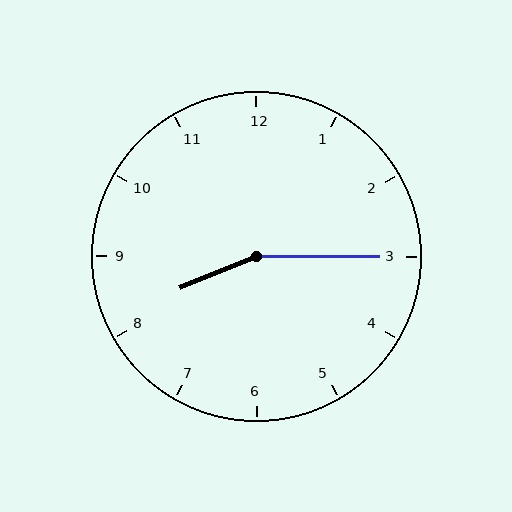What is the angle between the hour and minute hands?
Approximately 158 degrees.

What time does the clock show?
8:15.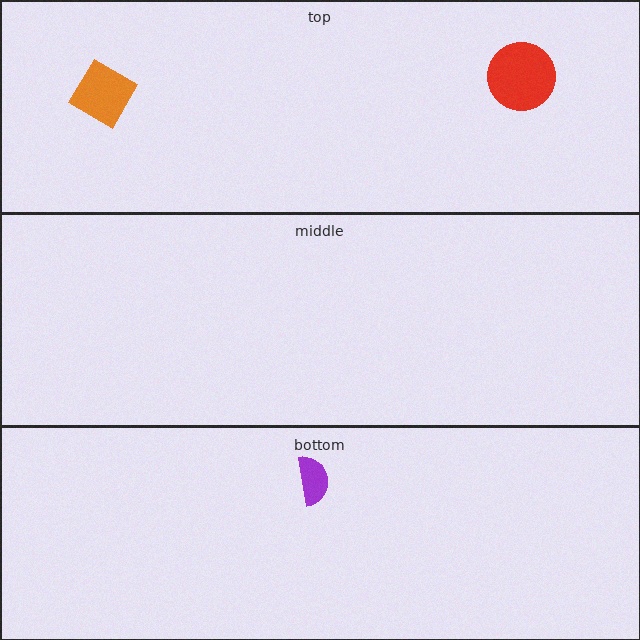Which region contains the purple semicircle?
The bottom region.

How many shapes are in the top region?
2.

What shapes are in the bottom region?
The purple semicircle.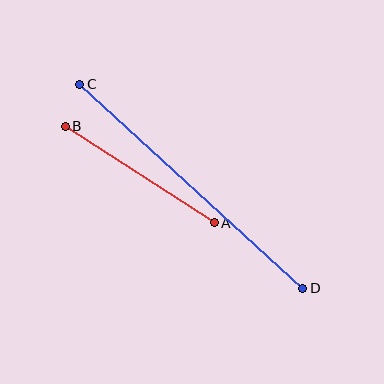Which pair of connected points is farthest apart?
Points C and D are farthest apart.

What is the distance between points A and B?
The distance is approximately 177 pixels.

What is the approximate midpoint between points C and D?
The midpoint is at approximately (191, 186) pixels.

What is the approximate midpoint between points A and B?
The midpoint is at approximately (140, 174) pixels.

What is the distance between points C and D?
The distance is approximately 302 pixels.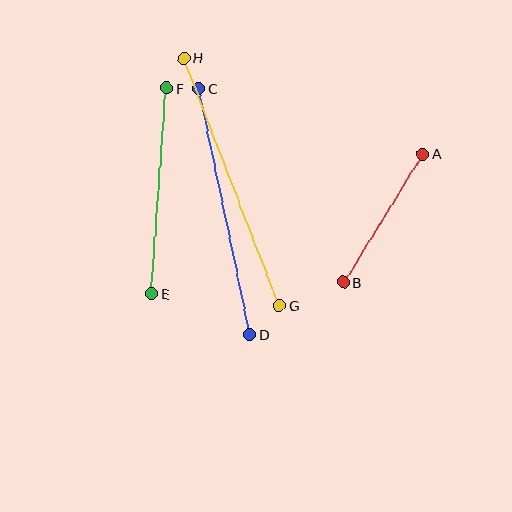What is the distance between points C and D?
The distance is approximately 251 pixels.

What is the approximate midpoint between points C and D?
The midpoint is at approximately (224, 212) pixels.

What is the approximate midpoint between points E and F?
The midpoint is at approximately (159, 191) pixels.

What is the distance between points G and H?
The distance is approximately 265 pixels.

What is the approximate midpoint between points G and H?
The midpoint is at approximately (232, 182) pixels.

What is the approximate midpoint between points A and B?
The midpoint is at approximately (383, 218) pixels.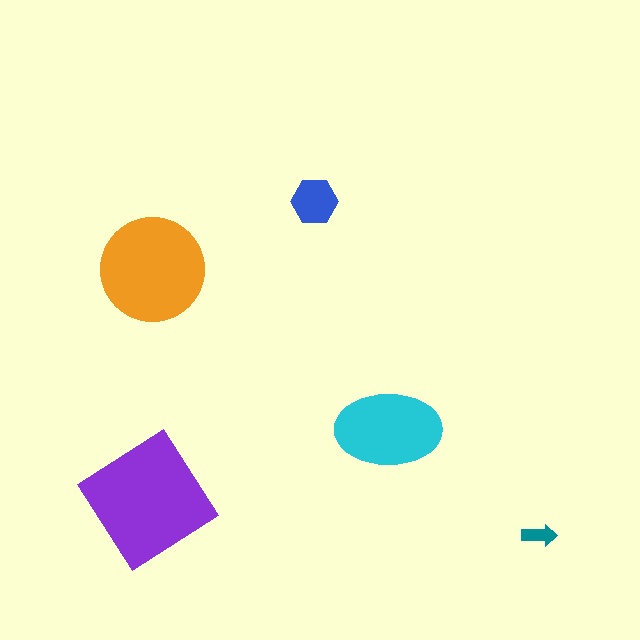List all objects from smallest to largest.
The teal arrow, the blue hexagon, the cyan ellipse, the orange circle, the purple diamond.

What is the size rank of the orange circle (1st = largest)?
2nd.